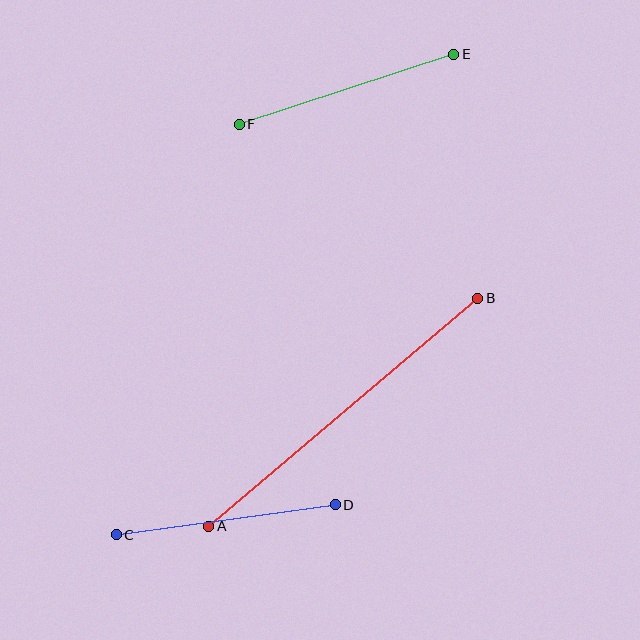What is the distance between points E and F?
The distance is approximately 226 pixels.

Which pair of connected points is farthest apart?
Points A and B are farthest apart.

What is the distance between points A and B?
The distance is approximately 352 pixels.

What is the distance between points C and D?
The distance is approximately 221 pixels.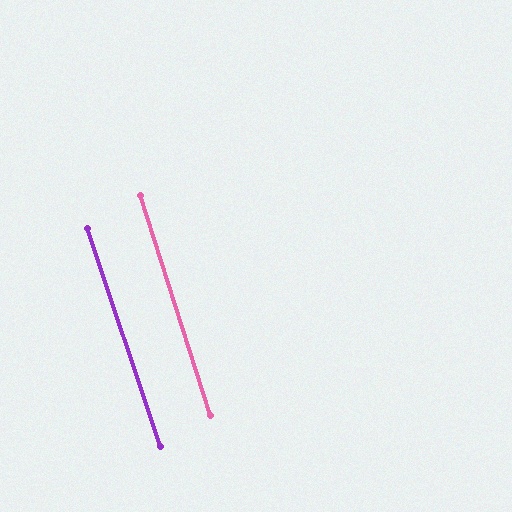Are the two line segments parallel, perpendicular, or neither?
Parallel — their directions differ by only 1.0°.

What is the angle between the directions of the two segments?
Approximately 1 degree.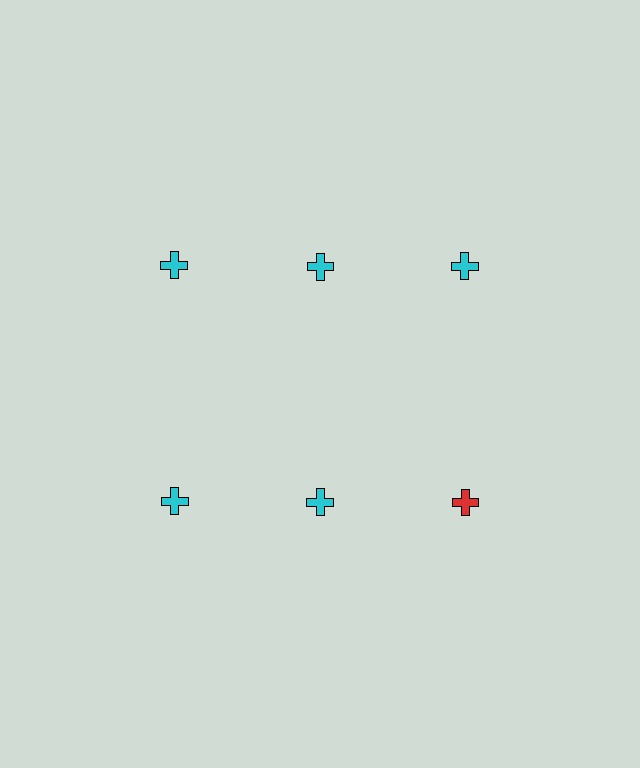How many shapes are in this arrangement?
There are 6 shapes arranged in a grid pattern.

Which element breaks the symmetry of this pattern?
The red cross in the second row, center column breaks the symmetry. All other shapes are cyan crosses.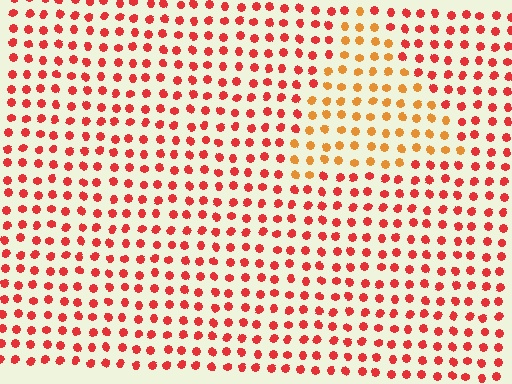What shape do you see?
I see a triangle.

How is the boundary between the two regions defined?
The boundary is defined purely by a slight shift in hue (about 34 degrees). Spacing, size, and orientation are identical on both sides.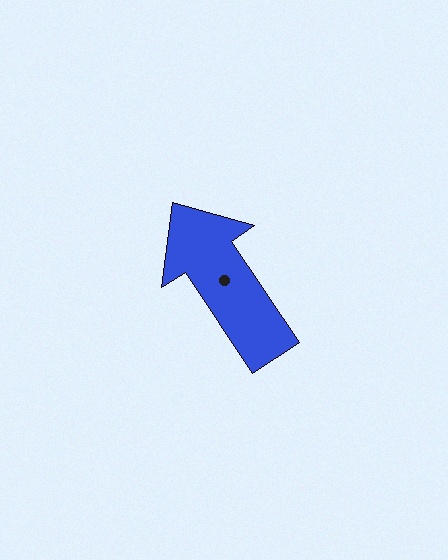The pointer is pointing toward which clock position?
Roughly 11 o'clock.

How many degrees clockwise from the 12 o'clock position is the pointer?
Approximately 326 degrees.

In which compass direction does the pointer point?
Northwest.